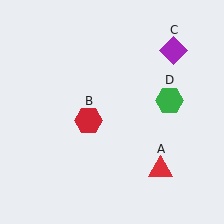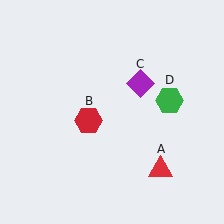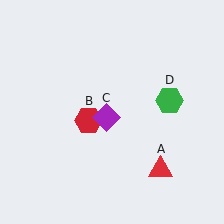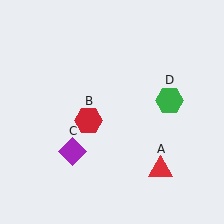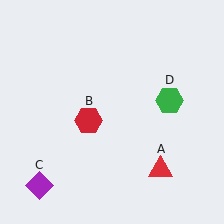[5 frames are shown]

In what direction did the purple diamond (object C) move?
The purple diamond (object C) moved down and to the left.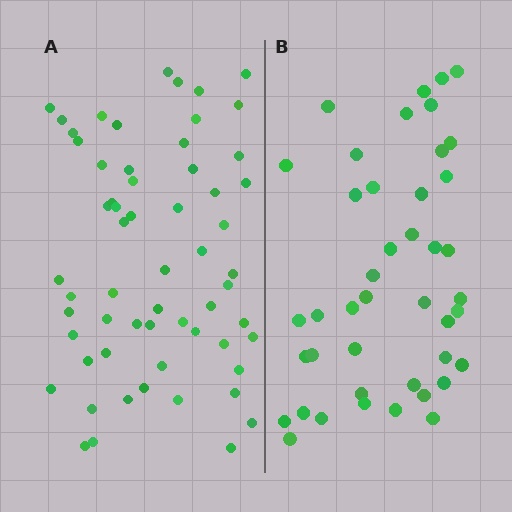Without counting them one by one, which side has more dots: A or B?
Region A (the left region) has more dots.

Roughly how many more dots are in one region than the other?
Region A has approximately 15 more dots than region B.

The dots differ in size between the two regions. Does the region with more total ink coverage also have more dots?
No. Region B has more total ink coverage because its dots are larger, but region A actually contains more individual dots. Total area can be misleading — the number of items is what matters here.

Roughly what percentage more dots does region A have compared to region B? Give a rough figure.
About 40% more.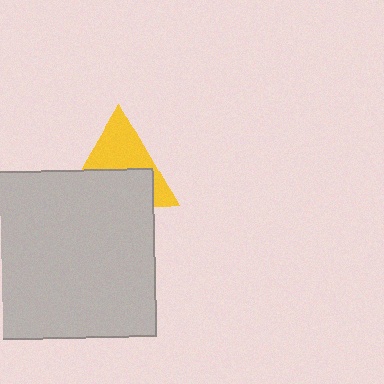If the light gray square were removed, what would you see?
You would see the complete yellow triangle.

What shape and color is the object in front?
The object in front is a light gray square.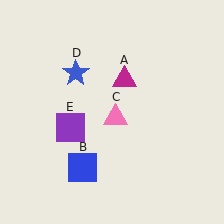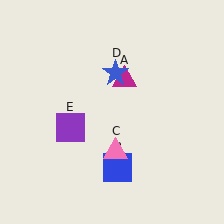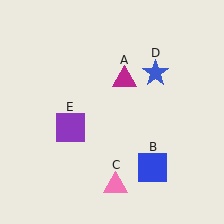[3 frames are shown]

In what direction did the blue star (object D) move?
The blue star (object D) moved right.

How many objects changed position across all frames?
3 objects changed position: blue square (object B), pink triangle (object C), blue star (object D).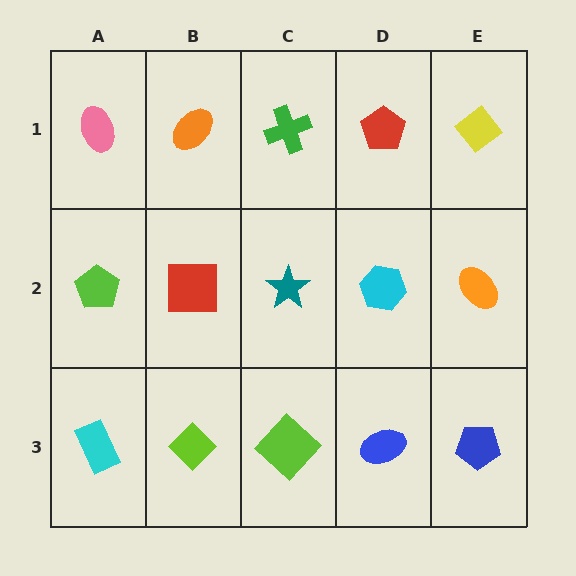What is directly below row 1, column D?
A cyan hexagon.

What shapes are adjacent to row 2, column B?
An orange ellipse (row 1, column B), a lime diamond (row 3, column B), a lime pentagon (row 2, column A), a teal star (row 2, column C).